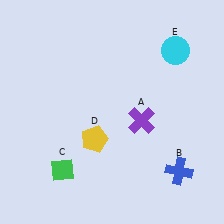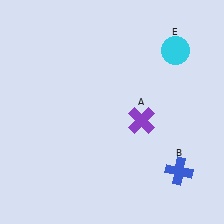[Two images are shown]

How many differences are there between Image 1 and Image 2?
There are 2 differences between the two images.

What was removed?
The yellow pentagon (D), the green diamond (C) were removed in Image 2.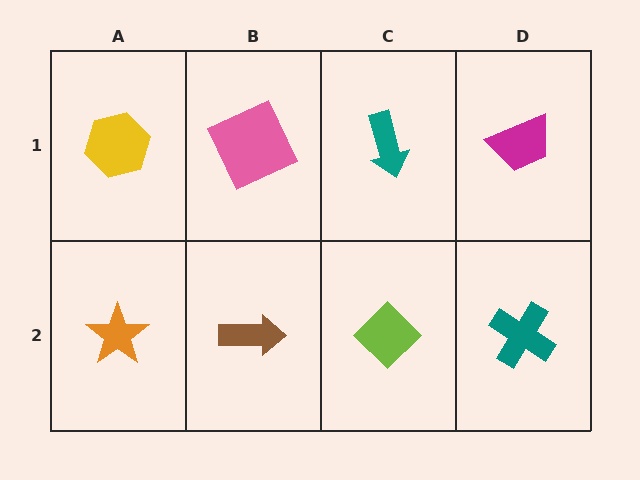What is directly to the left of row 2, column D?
A lime diamond.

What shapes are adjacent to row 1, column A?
An orange star (row 2, column A), a pink square (row 1, column B).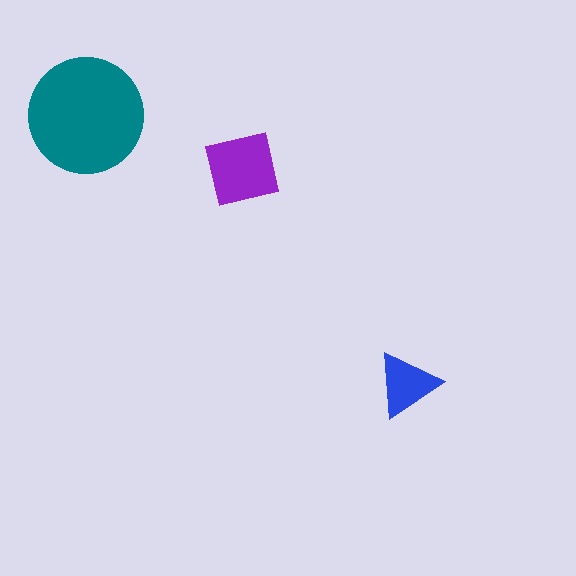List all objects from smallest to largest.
The blue triangle, the purple square, the teal circle.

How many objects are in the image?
There are 3 objects in the image.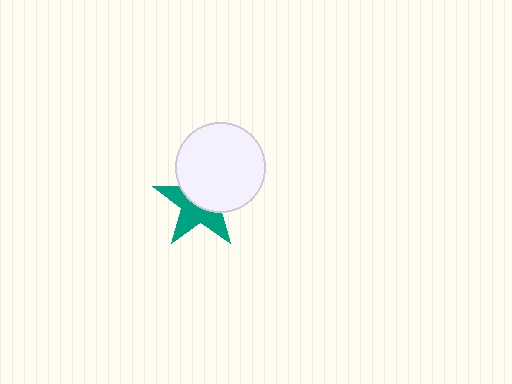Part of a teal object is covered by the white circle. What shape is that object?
It is a star.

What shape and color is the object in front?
The object in front is a white circle.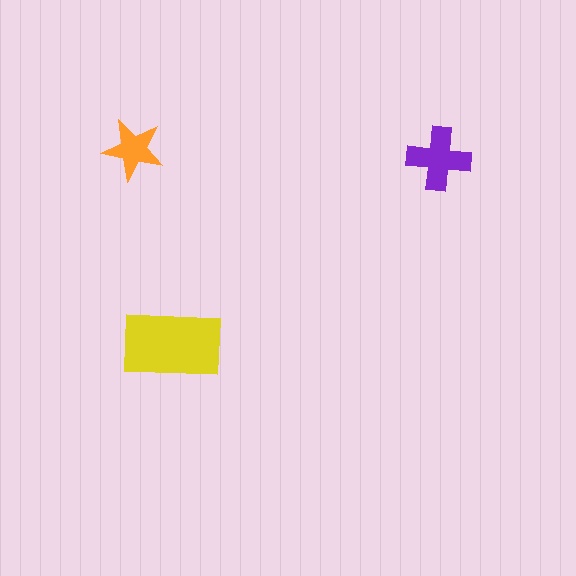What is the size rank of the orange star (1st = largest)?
3rd.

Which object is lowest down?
The yellow rectangle is bottommost.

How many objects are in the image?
There are 3 objects in the image.